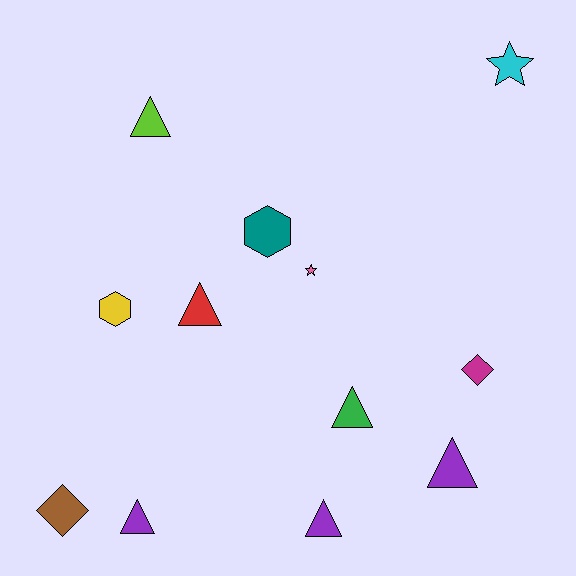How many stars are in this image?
There are 2 stars.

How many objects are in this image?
There are 12 objects.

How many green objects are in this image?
There is 1 green object.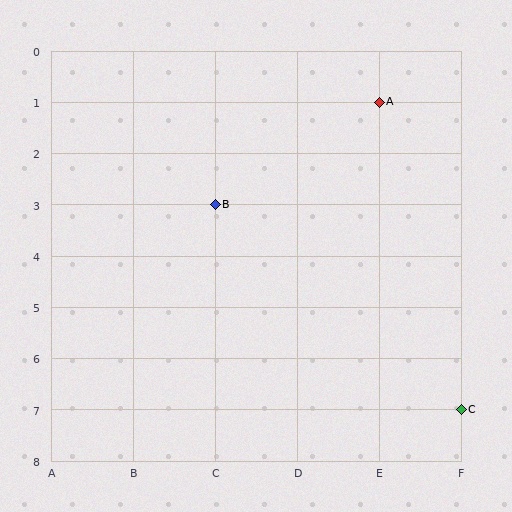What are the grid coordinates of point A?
Point A is at grid coordinates (E, 1).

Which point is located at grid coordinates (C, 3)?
Point B is at (C, 3).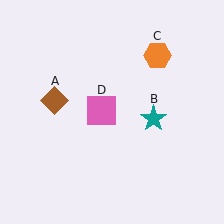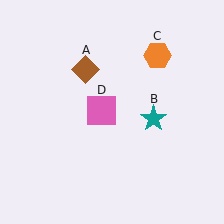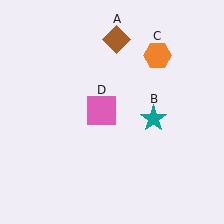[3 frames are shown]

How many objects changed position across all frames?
1 object changed position: brown diamond (object A).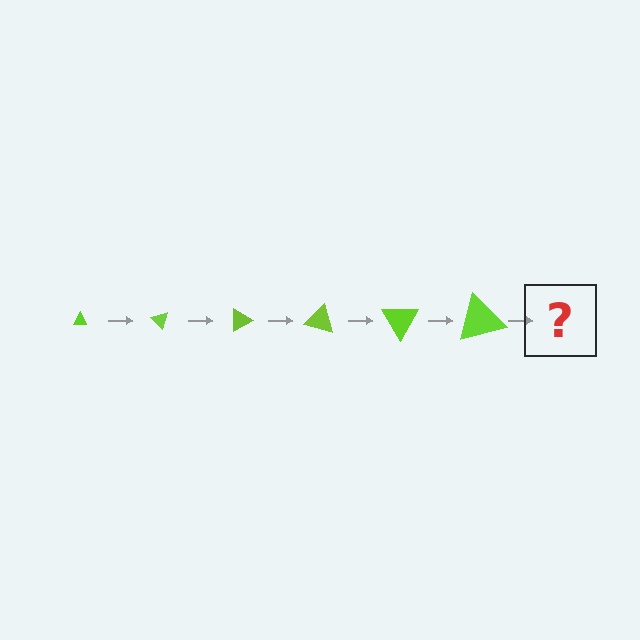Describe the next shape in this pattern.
It should be a triangle, larger than the previous one and rotated 270 degrees from the start.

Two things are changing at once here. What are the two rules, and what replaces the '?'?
The two rules are that the triangle grows larger each step and it rotates 45 degrees each step. The '?' should be a triangle, larger than the previous one and rotated 270 degrees from the start.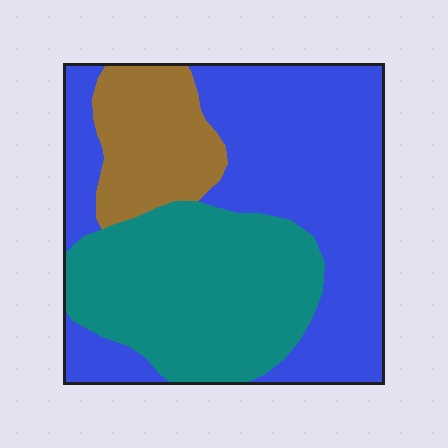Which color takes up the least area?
Brown, at roughly 15%.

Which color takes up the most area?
Blue, at roughly 50%.